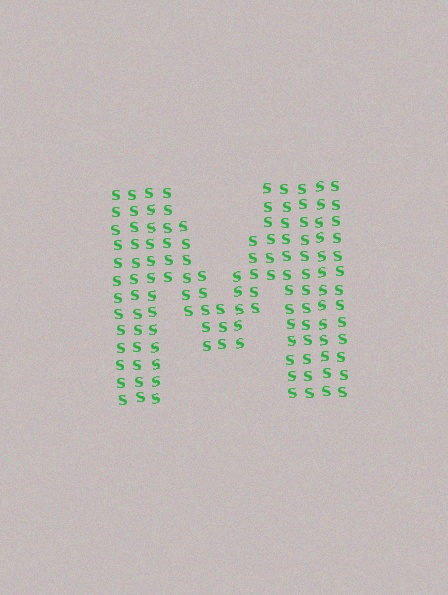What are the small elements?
The small elements are letter S's.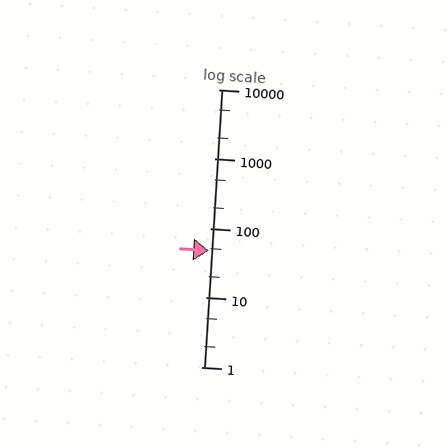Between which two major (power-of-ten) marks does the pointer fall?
The pointer is between 10 and 100.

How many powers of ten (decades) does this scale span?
The scale spans 4 decades, from 1 to 10000.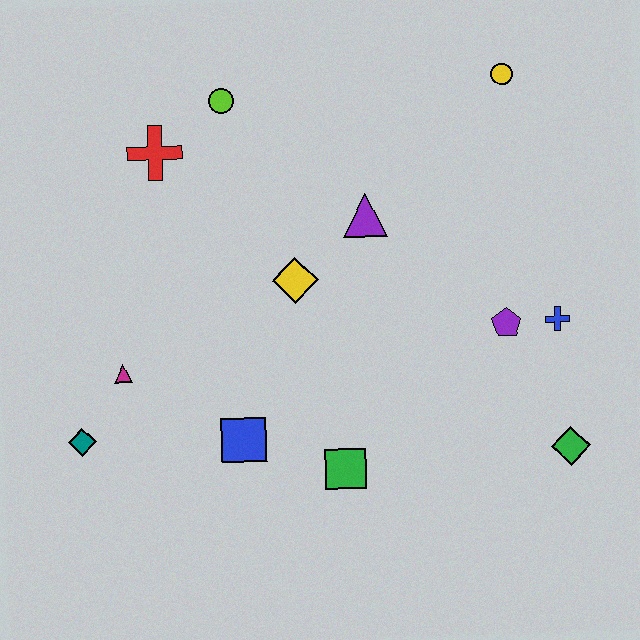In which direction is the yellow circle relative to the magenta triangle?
The yellow circle is to the right of the magenta triangle.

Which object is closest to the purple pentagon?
The blue cross is closest to the purple pentagon.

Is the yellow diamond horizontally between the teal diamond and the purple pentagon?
Yes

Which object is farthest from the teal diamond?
The yellow circle is farthest from the teal diamond.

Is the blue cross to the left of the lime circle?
No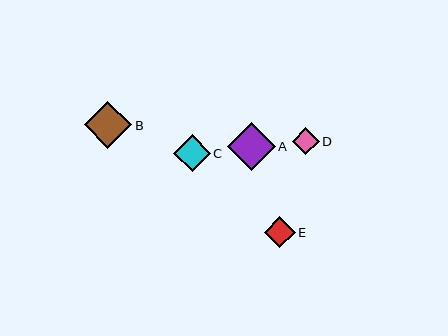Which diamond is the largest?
Diamond A is the largest with a size of approximately 48 pixels.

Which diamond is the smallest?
Diamond D is the smallest with a size of approximately 27 pixels.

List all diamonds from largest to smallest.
From largest to smallest: A, B, C, E, D.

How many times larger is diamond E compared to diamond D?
Diamond E is approximately 1.2 times the size of diamond D.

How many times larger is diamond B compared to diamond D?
Diamond B is approximately 1.8 times the size of diamond D.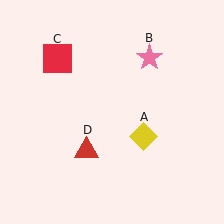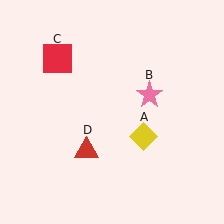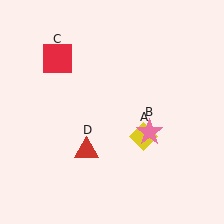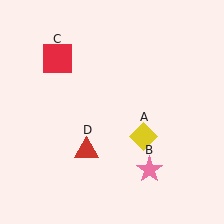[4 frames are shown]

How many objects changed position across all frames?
1 object changed position: pink star (object B).